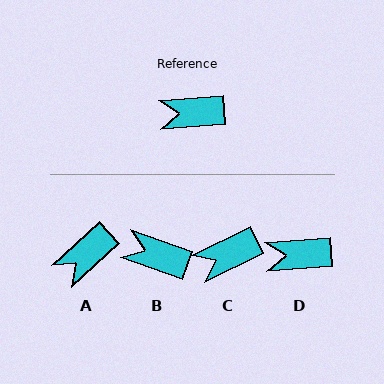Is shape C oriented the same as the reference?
No, it is off by about 21 degrees.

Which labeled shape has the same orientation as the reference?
D.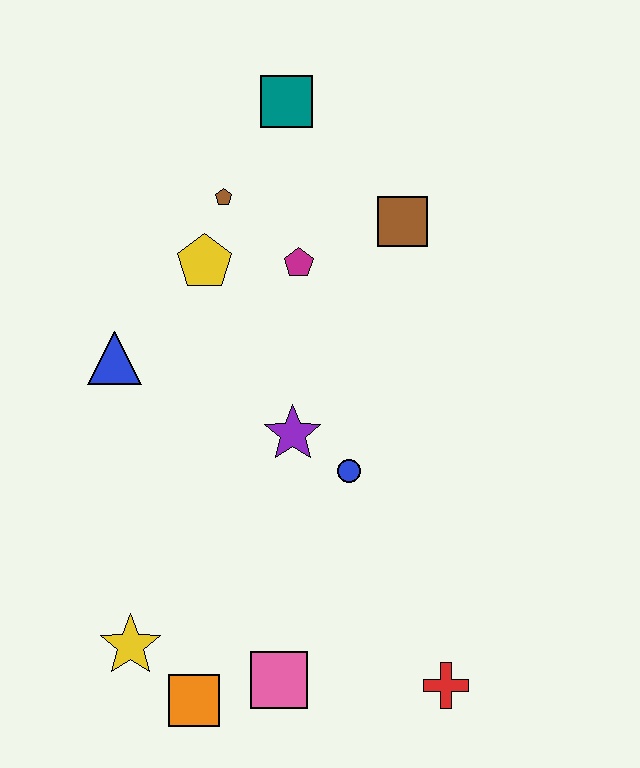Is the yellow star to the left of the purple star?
Yes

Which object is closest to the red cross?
The pink square is closest to the red cross.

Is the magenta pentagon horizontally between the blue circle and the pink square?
Yes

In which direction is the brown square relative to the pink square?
The brown square is above the pink square.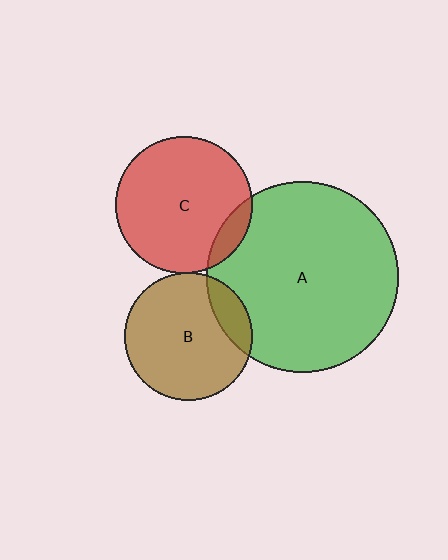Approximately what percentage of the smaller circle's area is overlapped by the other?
Approximately 15%.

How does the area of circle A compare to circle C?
Approximately 1.9 times.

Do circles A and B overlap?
Yes.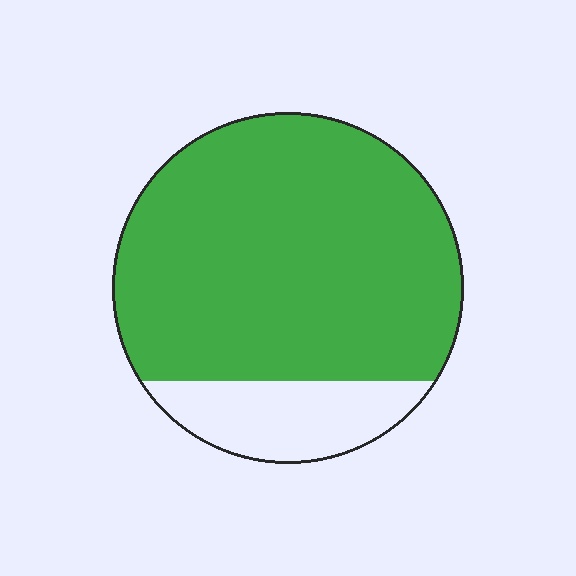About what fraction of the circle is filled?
About five sixths (5/6).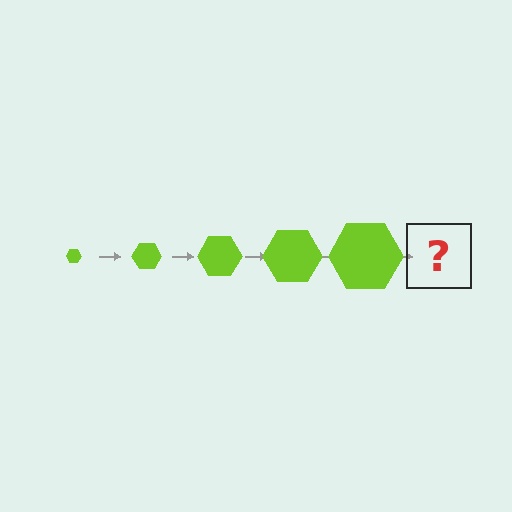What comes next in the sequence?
The next element should be a lime hexagon, larger than the previous one.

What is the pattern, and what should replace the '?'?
The pattern is that the hexagon gets progressively larger each step. The '?' should be a lime hexagon, larger than the previous one.